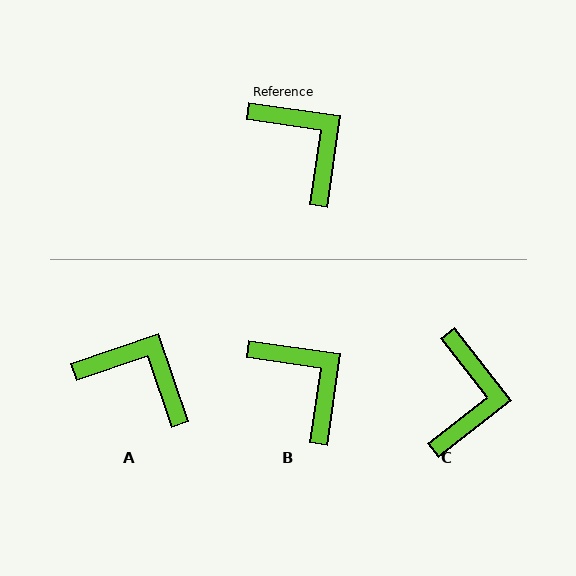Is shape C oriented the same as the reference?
No, it is off by about 44 degrees.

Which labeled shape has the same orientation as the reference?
B.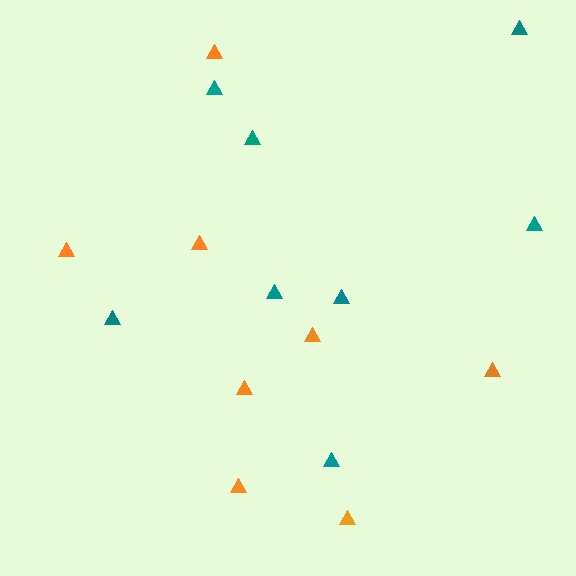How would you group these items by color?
There are 2 groups: one group of teal triangles (8) and one group of orange triangles (8).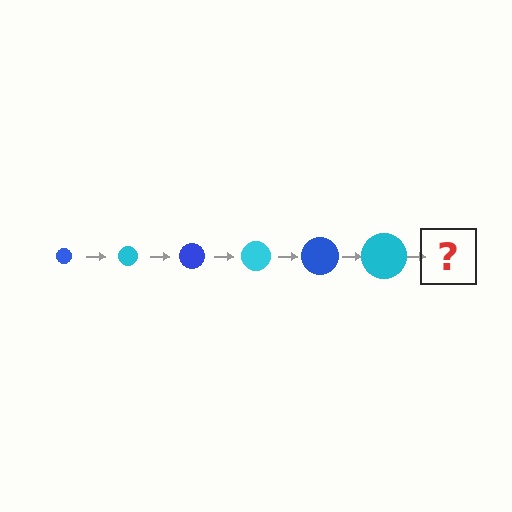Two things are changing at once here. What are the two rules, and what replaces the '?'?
The two rules are that the circle grows larger each step and the color cycles through blue and cyan. The '?' should be a blue circle, larger than the previous one.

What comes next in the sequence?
The next element should be a blue circle, larger than the previous one.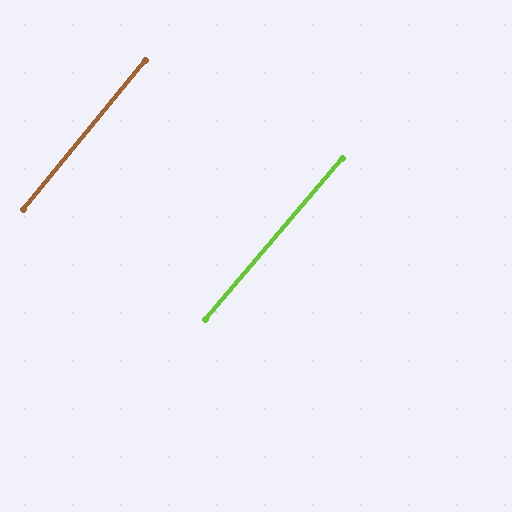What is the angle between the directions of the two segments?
Approximately 1 degree.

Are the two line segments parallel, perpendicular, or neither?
Parallel — their directions differ by only 1.4°.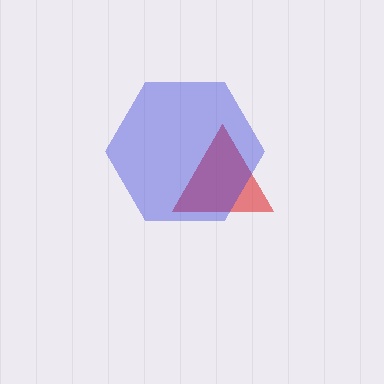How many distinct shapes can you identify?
There are 2 distinct shapes: a red triangle, a blue hexagon.